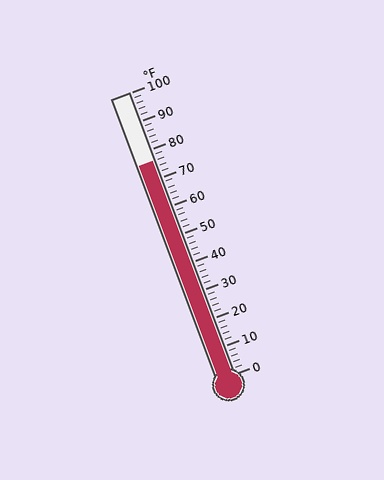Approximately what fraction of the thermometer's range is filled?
The thermometer is filled to approximately 75% of its range.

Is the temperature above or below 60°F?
The temperature is above 60°F.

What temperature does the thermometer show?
The thermometer shows approximately 76°F.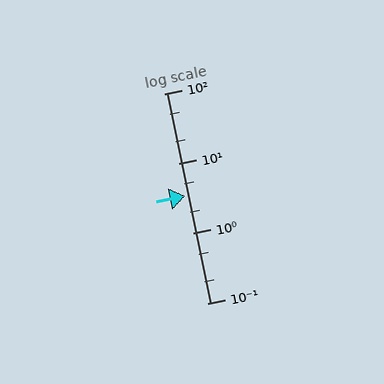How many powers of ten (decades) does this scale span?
The scale spans 3 decades, from 0.1 to 100.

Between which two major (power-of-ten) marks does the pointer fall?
The pointer is between 1 and 10.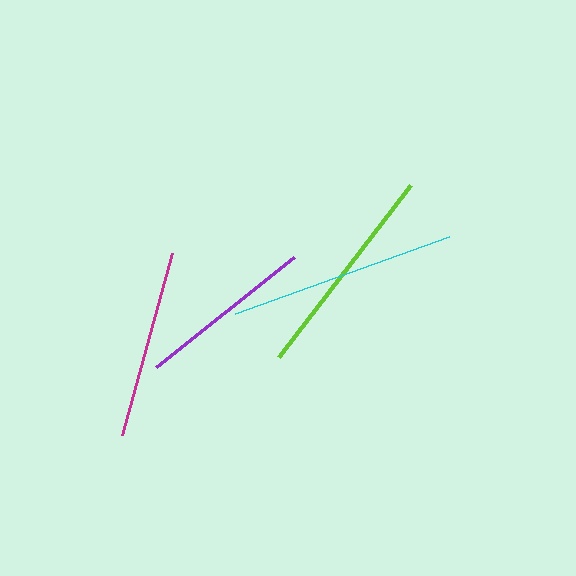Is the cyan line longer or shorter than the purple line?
The cyan line is longer than the purple line.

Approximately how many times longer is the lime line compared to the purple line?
The lime line is approximately 1.2 times the length of the purple line.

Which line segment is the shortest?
The purple line is the shortest at approximately 176 pixels.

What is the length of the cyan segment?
The cyan segment is approximately 228 pixels long.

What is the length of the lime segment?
The lime segment is approximately 217 pixels long.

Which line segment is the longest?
The cyan line is the longest at approximately 228 pixels.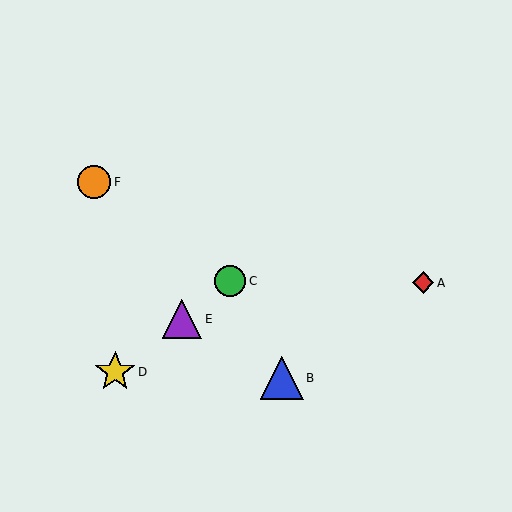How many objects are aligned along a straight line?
3 objects (C, D, E) are aligned along a straight line.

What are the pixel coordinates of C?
Object C is at (230, 281).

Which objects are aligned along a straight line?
Objects C, D, E are aligned along a straight line.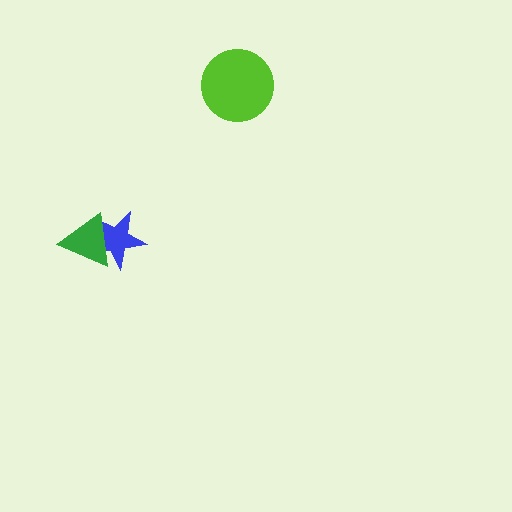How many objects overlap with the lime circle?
0 objects overlap with the lime circle.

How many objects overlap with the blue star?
1 object overlaps with the blue star.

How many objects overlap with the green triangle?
1 object overlaps with the green triangle.